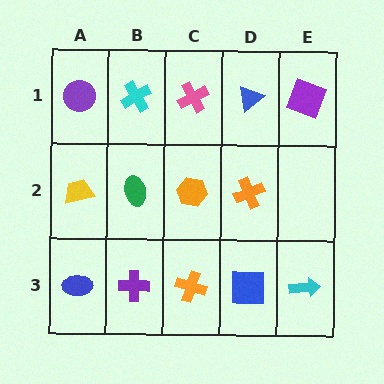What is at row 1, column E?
A purple square.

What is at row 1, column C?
A pink cross.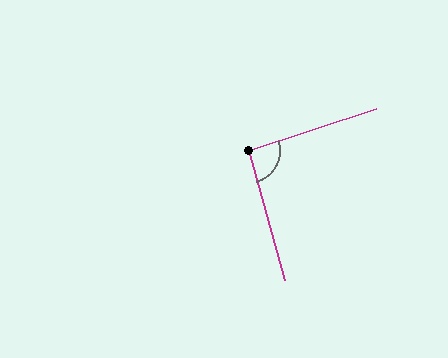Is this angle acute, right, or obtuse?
It is approximately a right angle.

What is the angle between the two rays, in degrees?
Approximately 93 degrees.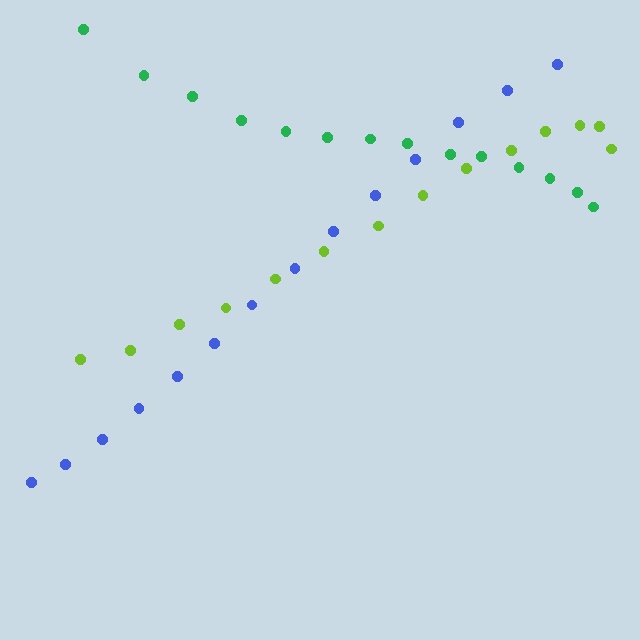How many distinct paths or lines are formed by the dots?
There are 3 distinct paths.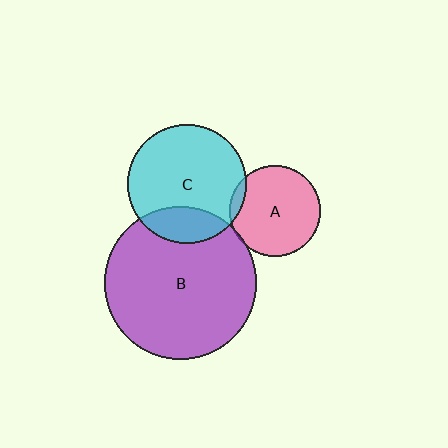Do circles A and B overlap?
Yes.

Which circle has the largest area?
Circle B (purple).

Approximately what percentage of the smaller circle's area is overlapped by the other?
Approximately 5%.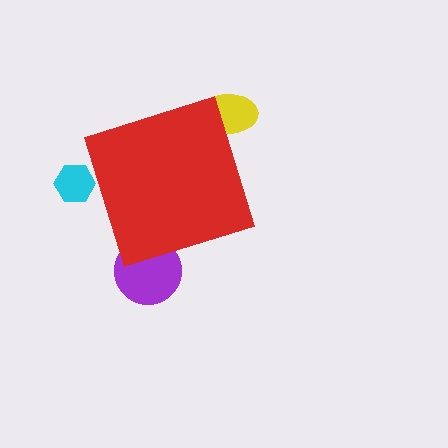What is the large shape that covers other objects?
A red diamond.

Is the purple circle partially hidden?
Yes, the purple circle is partially hidden behind the red diamond.